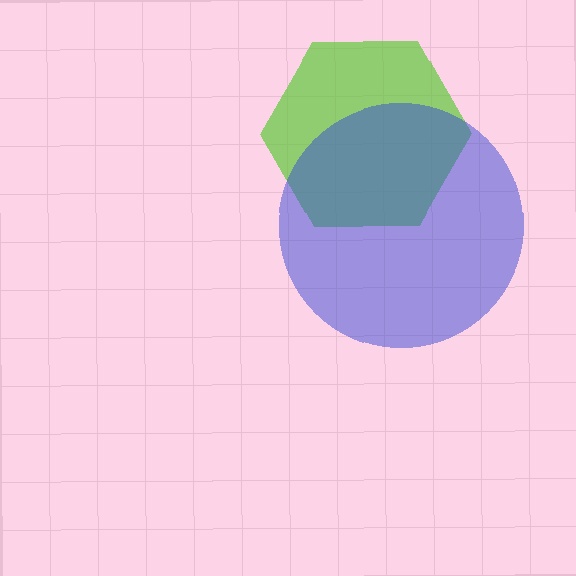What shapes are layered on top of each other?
The layered shapes are: a lime hexagon, a blue circle.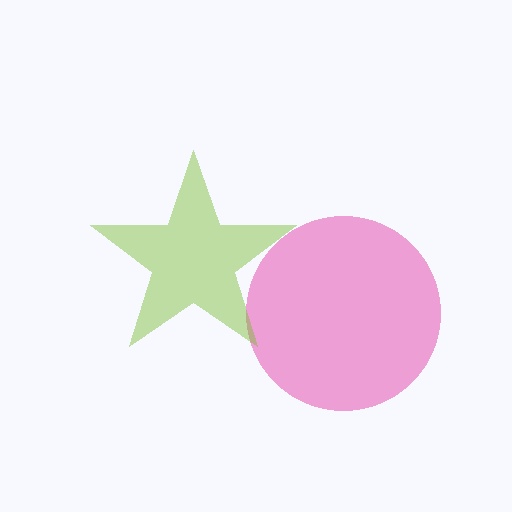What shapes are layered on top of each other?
The layered shapes are: a pink circle, a lime star.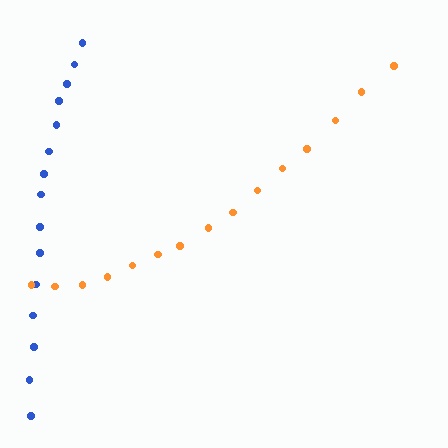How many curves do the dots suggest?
There are 2 distinct paths.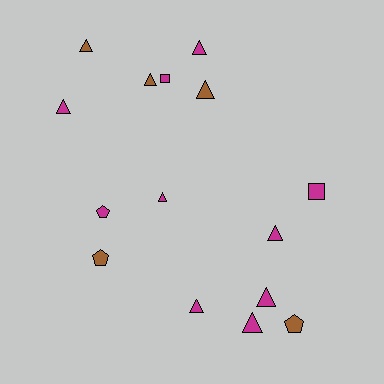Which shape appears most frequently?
Triangle, with 10 objects.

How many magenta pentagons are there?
There is 1 magenta pentagon.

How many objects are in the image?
There are 15 objects.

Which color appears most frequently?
Magenta, with 10 objects.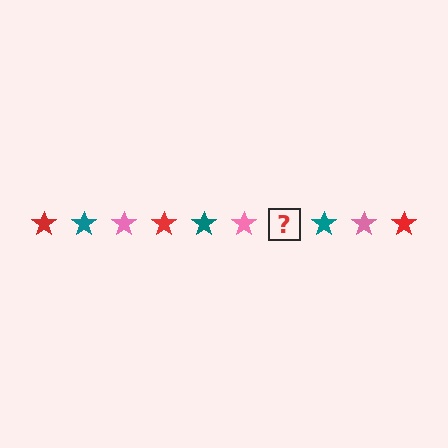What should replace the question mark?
The question mark should be replaced with a red star.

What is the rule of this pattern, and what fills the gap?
The rule is that the pattern cycles through red, teal, pink stars. The gap should be filled with a red star.